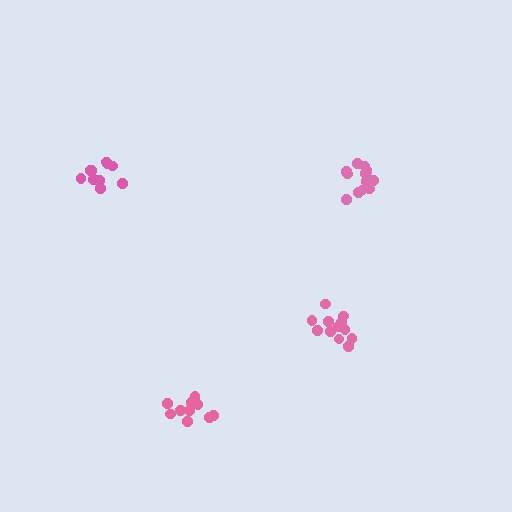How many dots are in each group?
Group 1: 10 dots, Group 2: 13 dots, Group 3: 10 dots, Group 4: 12 dots (45 total).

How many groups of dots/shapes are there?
There are 4 groups.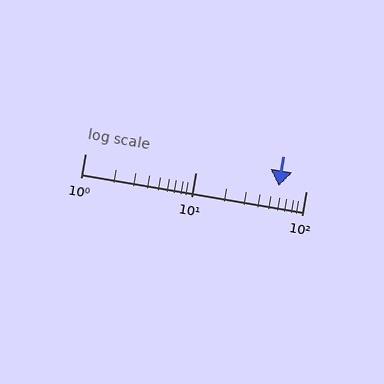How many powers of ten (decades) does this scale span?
The scale spans 2 decades, from 1 to 100.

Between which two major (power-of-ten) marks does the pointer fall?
The pointer is between 10 and 100.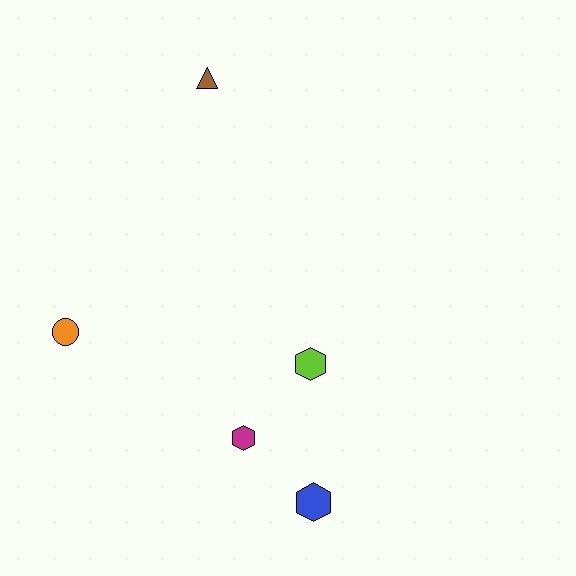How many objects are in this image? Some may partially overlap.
There are 5 objects.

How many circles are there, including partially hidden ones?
There is 1 circle.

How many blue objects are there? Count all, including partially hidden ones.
There is 1 blue object.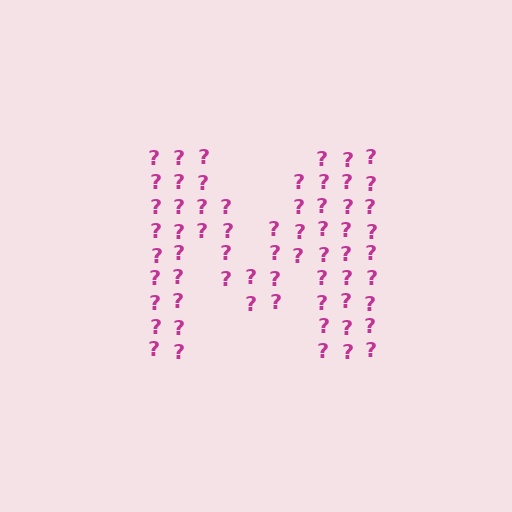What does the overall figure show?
The overall figure shows the letter M.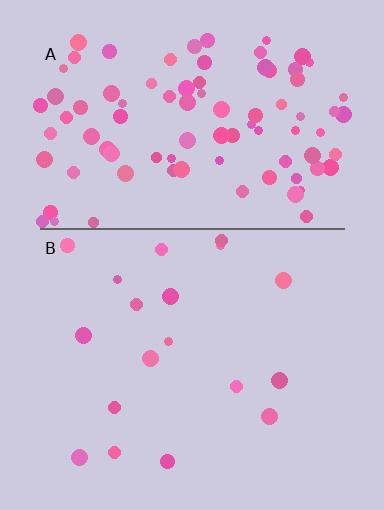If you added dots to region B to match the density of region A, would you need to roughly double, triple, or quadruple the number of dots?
Approximately quadruple.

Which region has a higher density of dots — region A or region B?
A (the top).